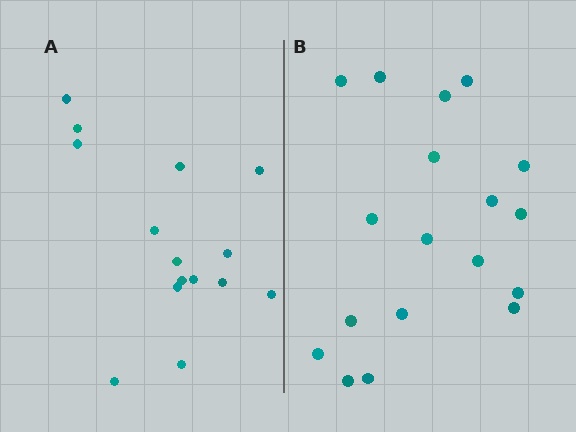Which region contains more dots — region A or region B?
Region B (the right region) has more dots.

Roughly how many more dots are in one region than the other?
Region B has just a few more — roughly 2 or 3 more dots than region A.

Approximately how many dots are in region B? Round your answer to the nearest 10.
About 20 dots. (The exact count is 18, which rounds to 20.)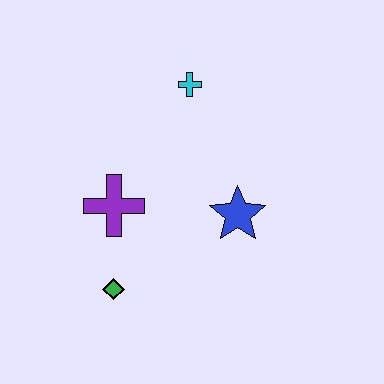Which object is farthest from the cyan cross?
The green diamond is farthest from the cyan cross.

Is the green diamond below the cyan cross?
Yes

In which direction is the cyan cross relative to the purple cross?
The cyan cross is above the purple cross.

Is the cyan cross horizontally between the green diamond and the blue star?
Yes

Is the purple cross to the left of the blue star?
Yes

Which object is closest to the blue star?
The purple cross is closest to the blue star.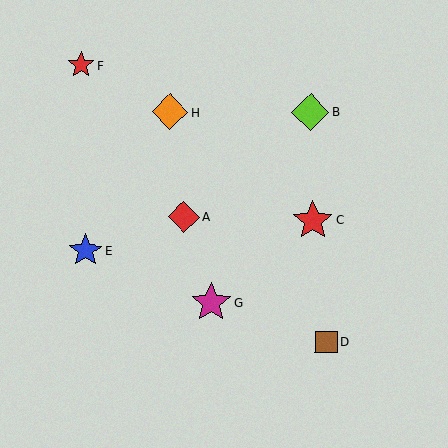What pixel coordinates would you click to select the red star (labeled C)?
Click at (313, 220) to select the red star C.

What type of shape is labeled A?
Shape A is a red diamond.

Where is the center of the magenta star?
The center of the magenta star is at (211, 303).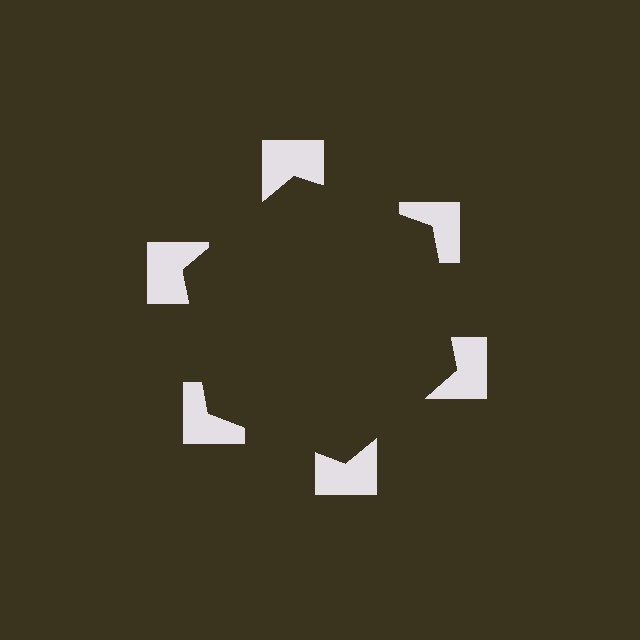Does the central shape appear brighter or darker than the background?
It typically appears slightly darker than the background, even though no actual brightness change is drawn.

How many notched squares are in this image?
There are 6 — one at each vertex of the illusory hexagon.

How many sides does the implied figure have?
6 sides.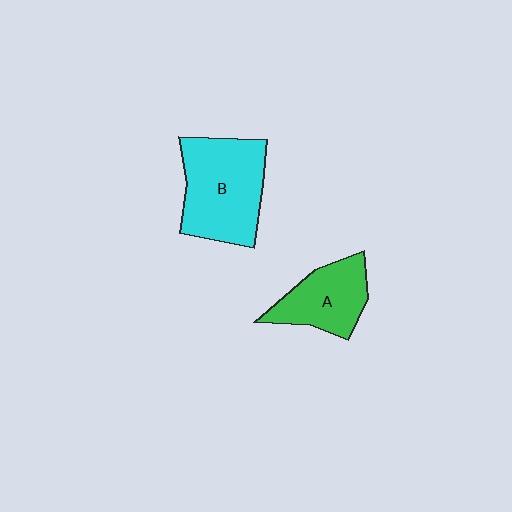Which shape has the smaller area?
Shape A (green).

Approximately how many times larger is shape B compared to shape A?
Approximately 1.5 times.